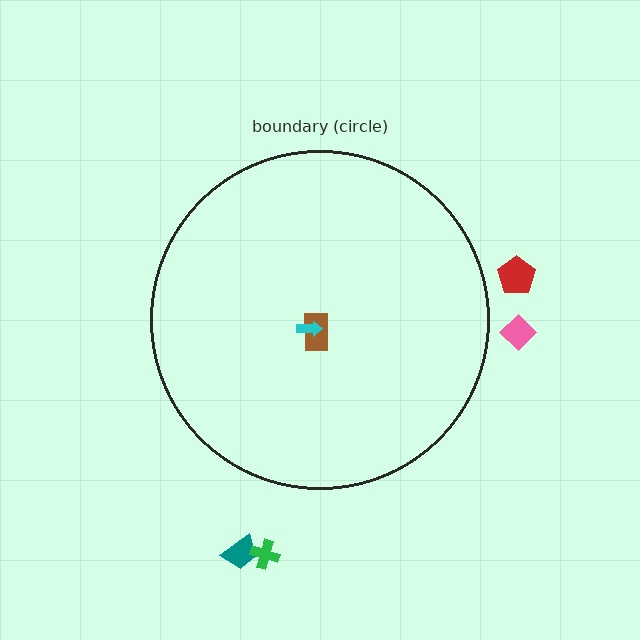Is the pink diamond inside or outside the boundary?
Outside.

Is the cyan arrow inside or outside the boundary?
Inside.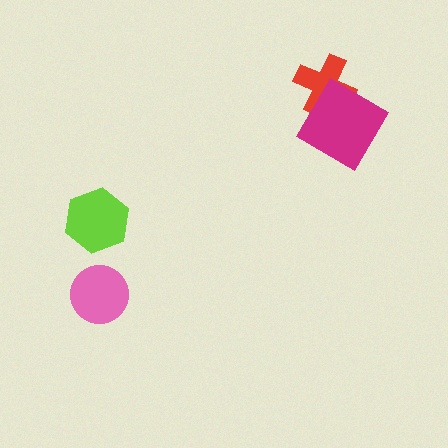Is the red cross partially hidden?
Yes, it is partially covered by another shape.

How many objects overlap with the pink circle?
0 objects overlap with the pink circle.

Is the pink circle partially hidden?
No, no other shape covers it.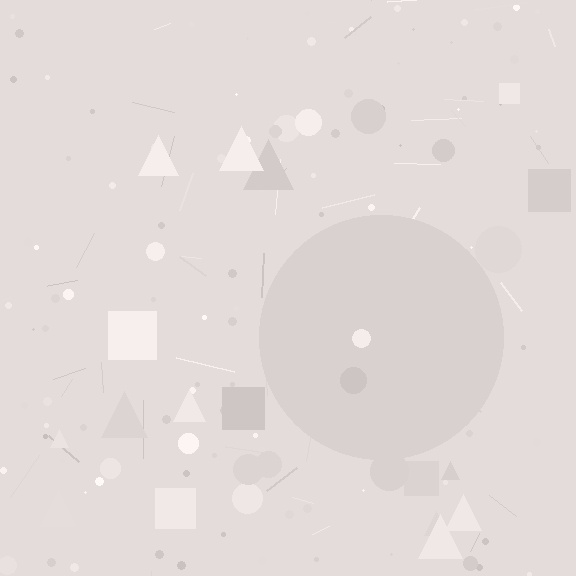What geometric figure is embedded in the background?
A circle is embedded in the background.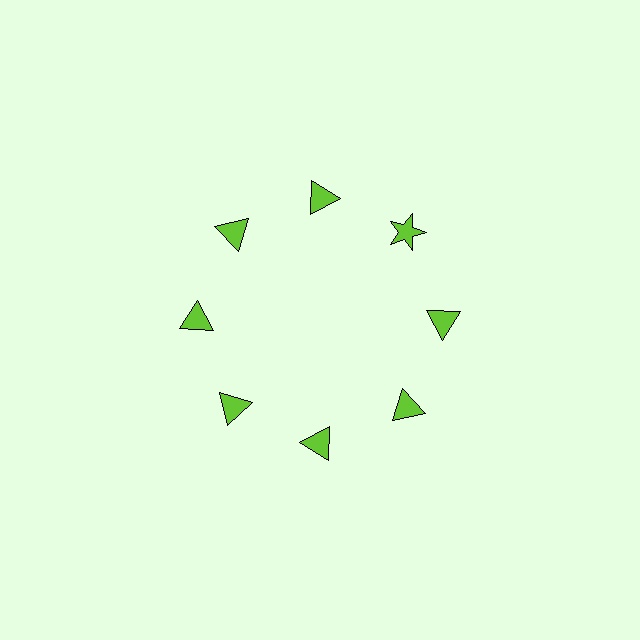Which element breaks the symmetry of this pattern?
The lime star at roughly the 2 o'clock position breaks the symmetry. All other shapes are lime triangles.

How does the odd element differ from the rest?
It has a different shape: star instead of triangle.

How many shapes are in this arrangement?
There are 8 shapes arranged in a ring pattern.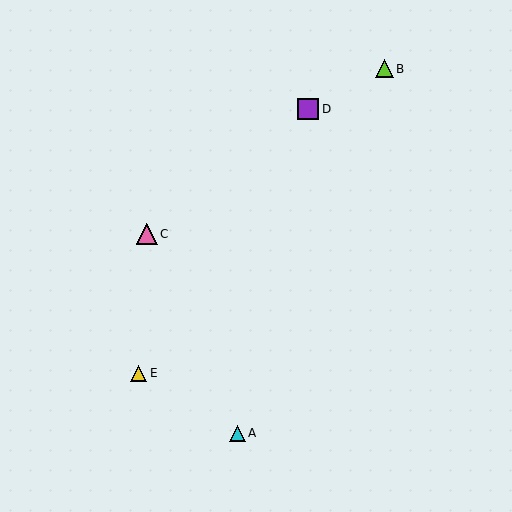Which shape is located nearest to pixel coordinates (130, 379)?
The yellow triangle (labeled E) at (139, 373) is nearest to that location.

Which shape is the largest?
The purple square (labeled D) is the largest.